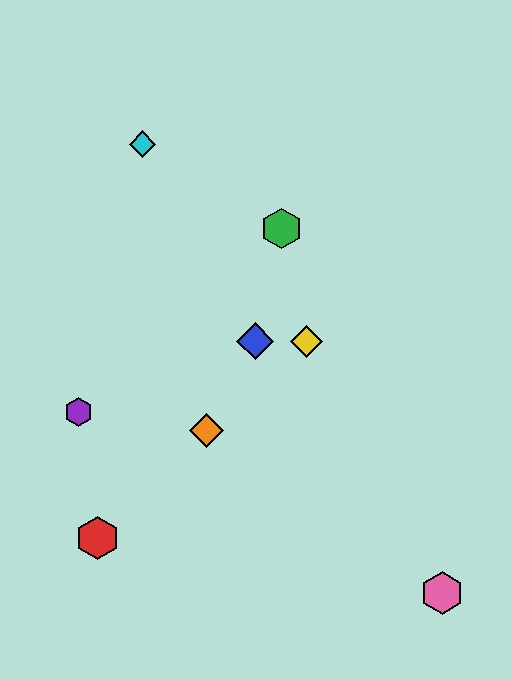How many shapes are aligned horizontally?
2 shapes (the blue diamond, the yellow diamond) are aligned horizontally.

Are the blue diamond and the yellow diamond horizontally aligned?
Yes, both are at y≈341.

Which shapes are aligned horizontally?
The blue diamond, the yellow diamond are aligned horizontally.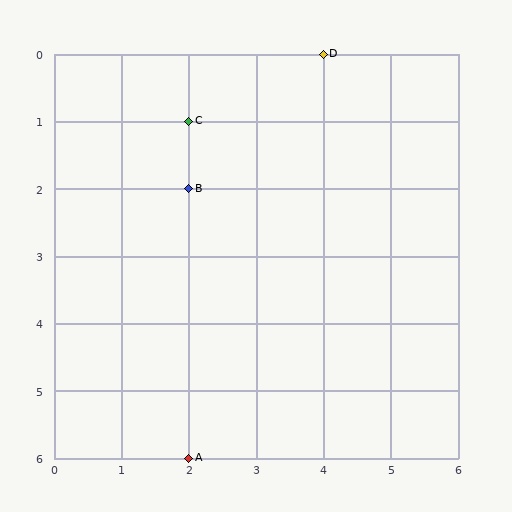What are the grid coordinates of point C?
Point C is at grid coordinates (2, 1).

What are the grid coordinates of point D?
Point D is at grid coordinates (4, 0).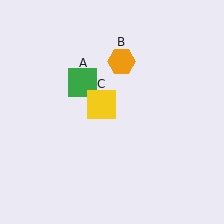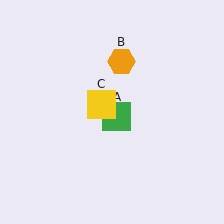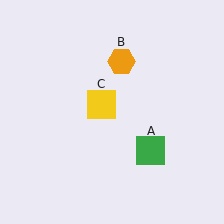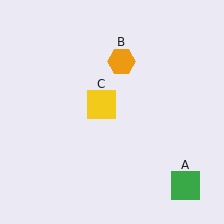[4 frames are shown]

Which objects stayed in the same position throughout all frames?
Orange hexagon (object B) and yellow square (object C) remained stationary.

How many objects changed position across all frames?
1 object changed position: green square (object A).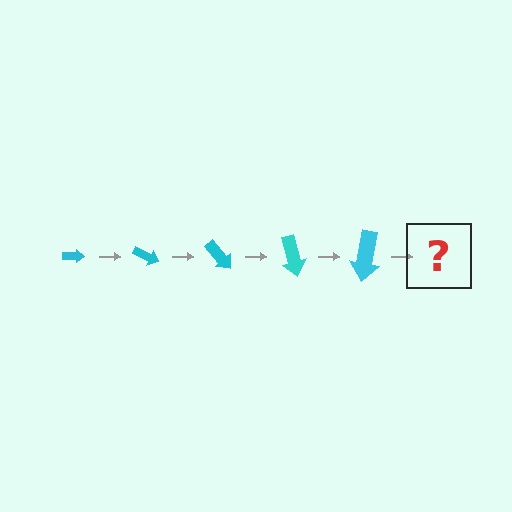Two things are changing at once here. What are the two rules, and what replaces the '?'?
The two rules are that the arrow grows larger each step and it rotates 25 degrees each step. The '?' should be an arrow, larger than the previous one and rotated 125 degrees from the start.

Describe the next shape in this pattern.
It should be an arrow, larger than the previous one and rotated 125 degrees from the start.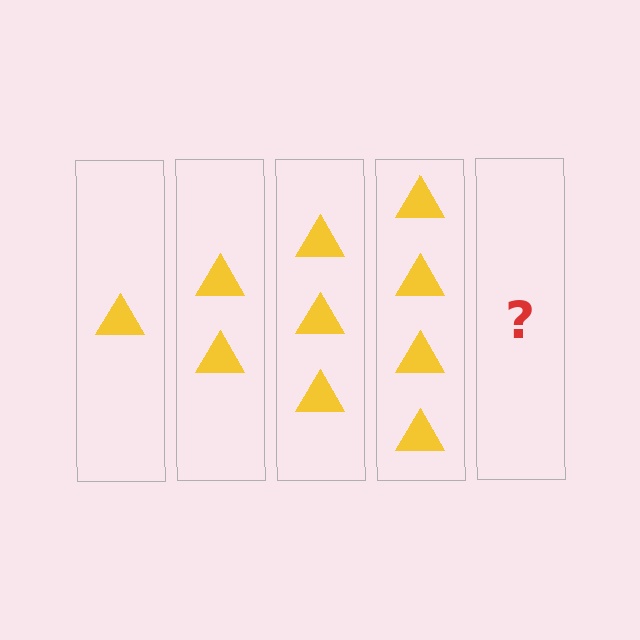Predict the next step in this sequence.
The next step is 5 triangles.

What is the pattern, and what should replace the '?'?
The pattern is that each step adds one more triangle. The '?' should be 5 triangles.